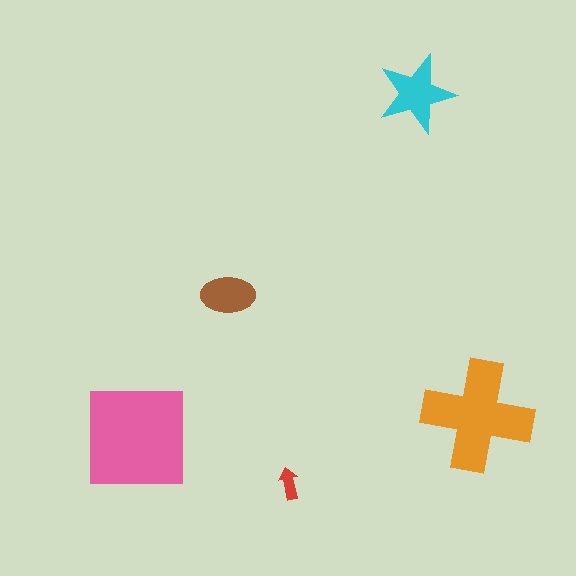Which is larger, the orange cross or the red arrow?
The orange cross.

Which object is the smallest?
The red arrow.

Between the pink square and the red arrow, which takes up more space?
The pink square.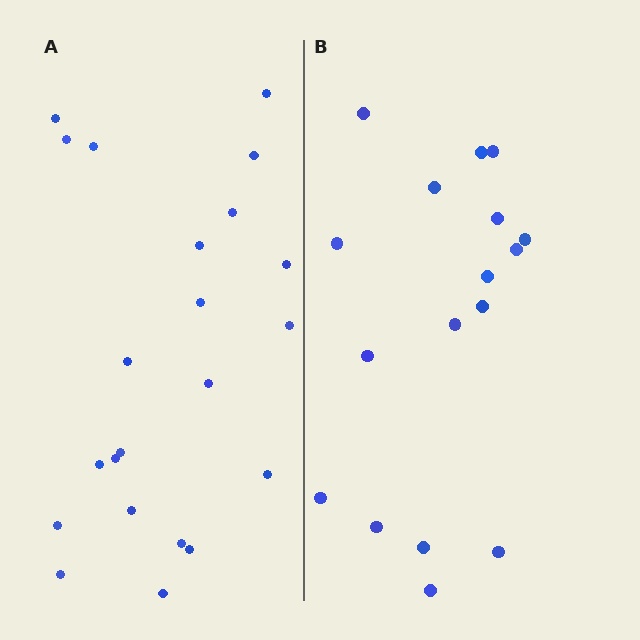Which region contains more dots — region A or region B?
Region A (the left region) has more dots.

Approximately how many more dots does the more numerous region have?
Region A has about 5 more dots than region B.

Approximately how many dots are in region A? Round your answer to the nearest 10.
About 20 dots. (The exact count is 22, which rounds to 20.)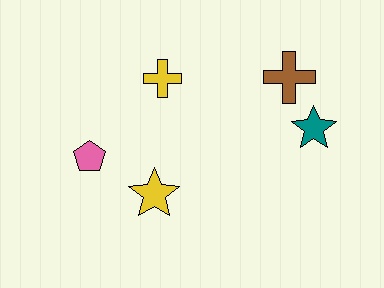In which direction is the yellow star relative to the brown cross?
The yellow star is to the left of the brown cross.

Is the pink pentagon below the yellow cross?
Yes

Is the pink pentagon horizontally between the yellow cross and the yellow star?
No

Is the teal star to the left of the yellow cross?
No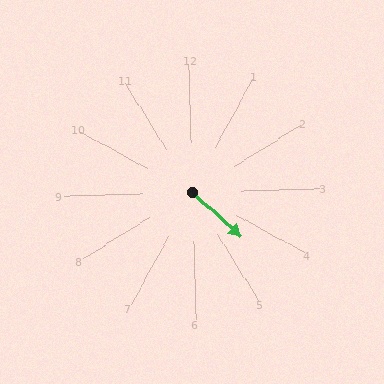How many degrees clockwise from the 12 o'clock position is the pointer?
Approximately 134 degrees.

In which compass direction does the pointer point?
Southeast.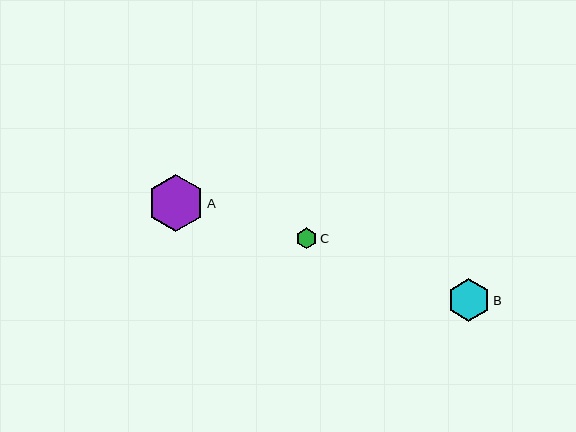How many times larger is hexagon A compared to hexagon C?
Hexagon A is approximately 2.7 times the size of hexagon C.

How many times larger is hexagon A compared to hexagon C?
Hexagon A is approximately 2.7 times the size of hexagon C.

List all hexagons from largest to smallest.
From largest to smallest: A, B, C.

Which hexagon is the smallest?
Hexagon C is the smallest with a size of approximately 21 pixels.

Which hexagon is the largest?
Hexagon A is the largest with a size of approximately 57 pixels.